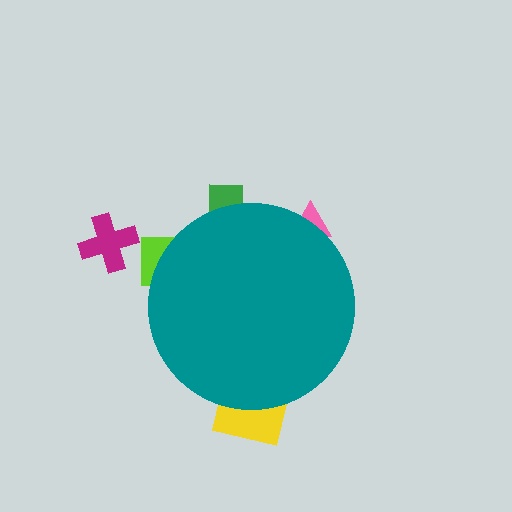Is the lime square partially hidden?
Yes, the lime square is partially hidden behind the teal circle.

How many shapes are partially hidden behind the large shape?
4 shapes are partially hidden.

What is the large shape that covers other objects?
A teal circle.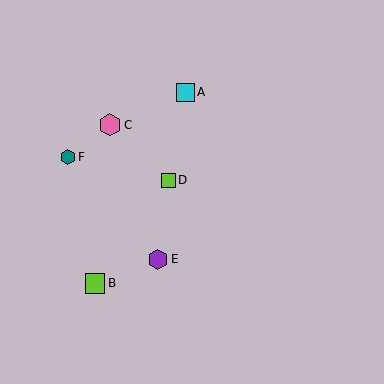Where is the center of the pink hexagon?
The center of the pink hexagon is at (110, 125).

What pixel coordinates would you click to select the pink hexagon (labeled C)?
Click at (110, 125) to select the pink hexagon C.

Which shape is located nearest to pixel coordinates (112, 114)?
The pink hexagon (labeled C) at (110, 125) is nearest to that location.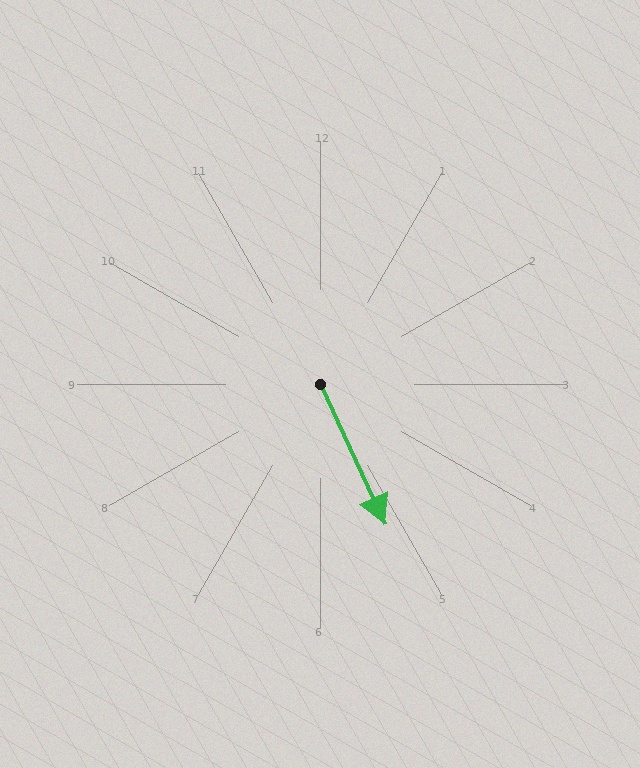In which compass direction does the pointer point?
Southeast.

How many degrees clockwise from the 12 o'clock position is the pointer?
Approximately 155 degrees.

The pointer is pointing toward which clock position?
Roughly 5 o'clock.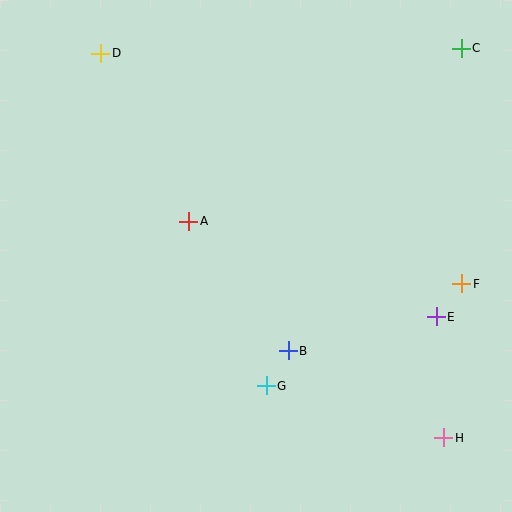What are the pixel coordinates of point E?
Point E is at (436, 317).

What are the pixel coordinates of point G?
Point G is at (266, 386).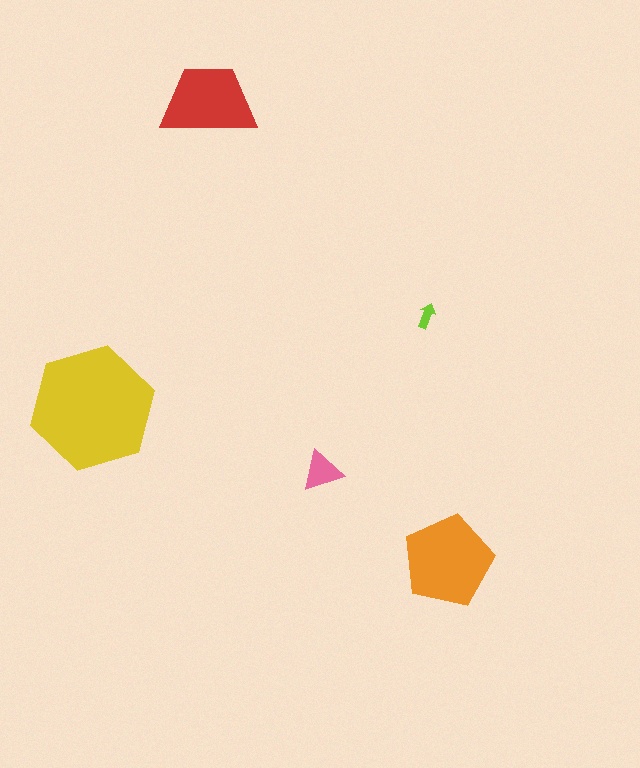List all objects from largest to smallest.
The yellow hexagon, the orange pentagon, the red trapezoid, the pink triangle, the lime arrow.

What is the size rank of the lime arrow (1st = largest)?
5th.